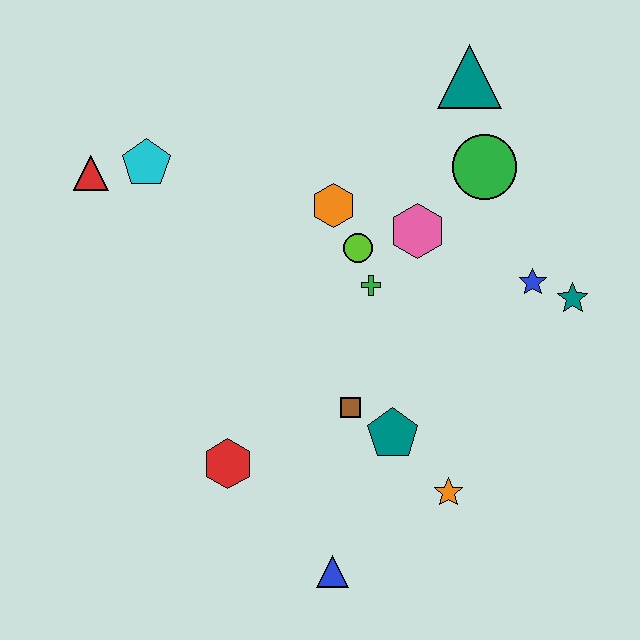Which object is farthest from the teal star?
The red triangle is farthest from the teal star.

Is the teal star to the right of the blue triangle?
Yes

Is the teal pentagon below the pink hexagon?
Yes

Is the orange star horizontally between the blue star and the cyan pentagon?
Yes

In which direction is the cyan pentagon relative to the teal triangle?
The cyan pentagon is to the left of the teal triangle.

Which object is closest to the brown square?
The teal pentagon is closest to the brown square.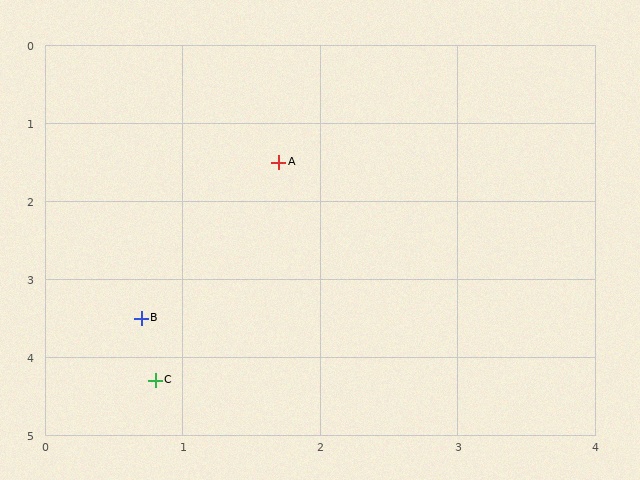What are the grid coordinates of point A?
Point A is at approximately (1.7, 1.5).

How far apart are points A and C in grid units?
Points A and C are about 2.9 grid units apart.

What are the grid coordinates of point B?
Point B is at approximately (0.7, 3.5).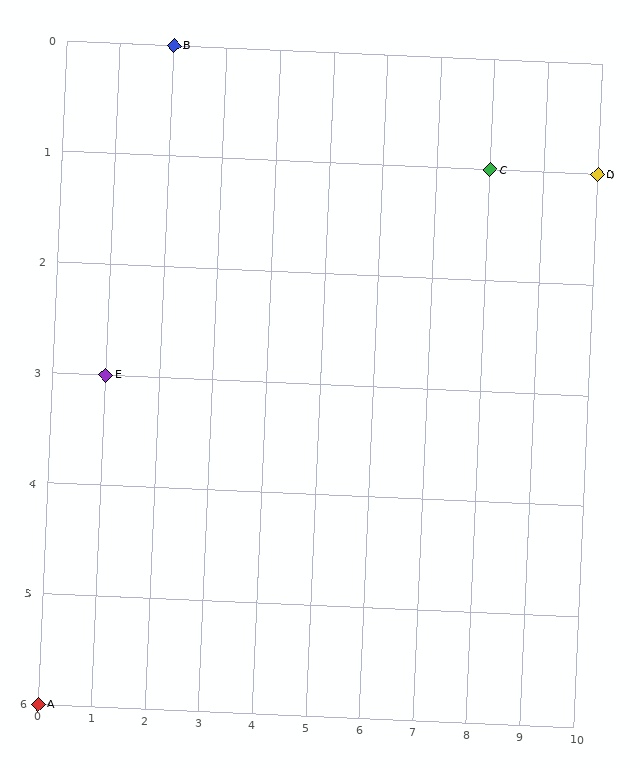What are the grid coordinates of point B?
Point B is at grid coordinates (2, 0).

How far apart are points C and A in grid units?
Points C and A are 8 columns and 5 rows apart (about 9.4 grid units diagonally).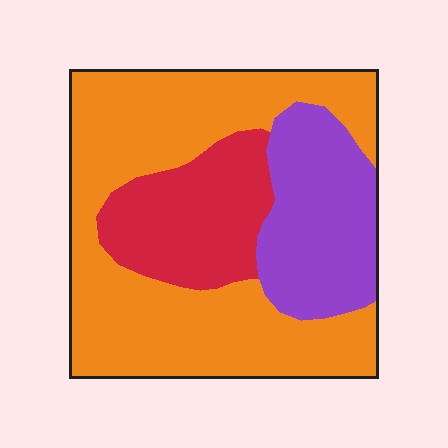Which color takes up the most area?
Orange, at roughly 55%.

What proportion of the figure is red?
Red covers roughly 20% of the figure.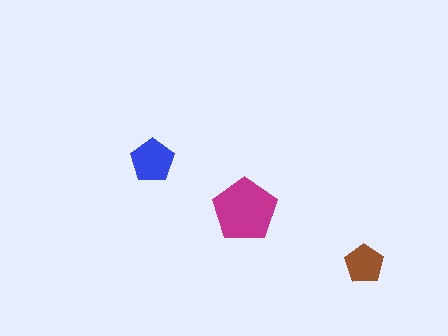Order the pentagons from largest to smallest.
the magenta one, the blue one, the brown one.